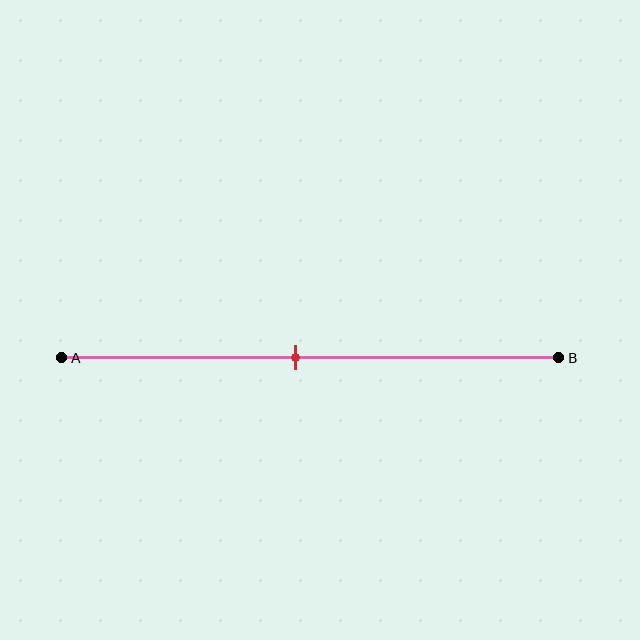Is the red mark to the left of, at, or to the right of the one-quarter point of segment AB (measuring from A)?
The red mark is to the right of the one-quarter point of segment AB.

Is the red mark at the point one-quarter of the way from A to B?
No, the mark is at about 45% from A, not at the 25% one-quarter point.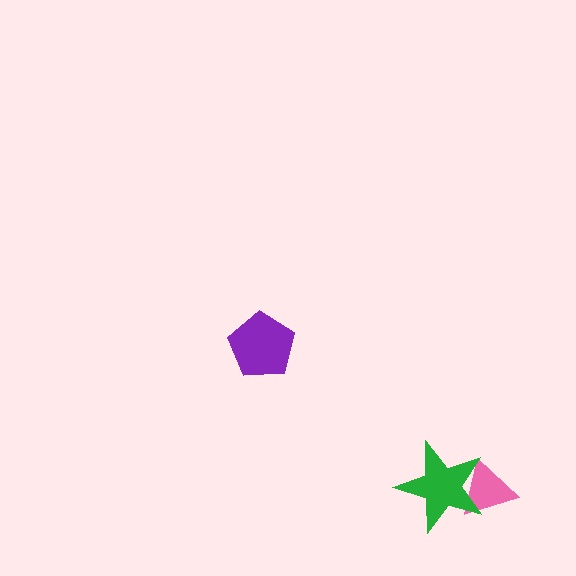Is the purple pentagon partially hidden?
No, no other shape covers it.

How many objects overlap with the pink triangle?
1 object overlaps with the pink triangle.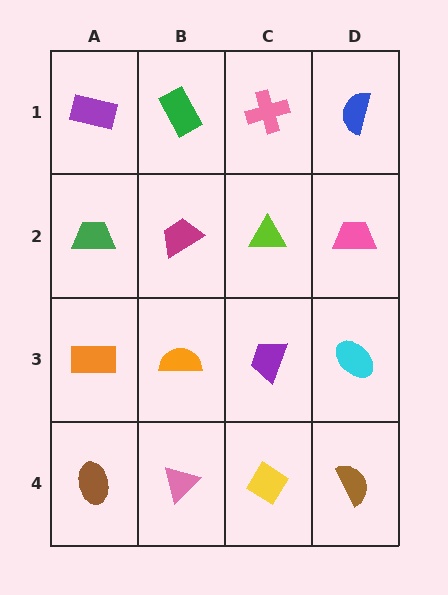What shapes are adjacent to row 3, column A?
A green trapezoid (row 2, column A), a brown ellipse (row 4, column A), an orange semicircle (row 3, column B).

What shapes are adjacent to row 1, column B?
A magenta trapezoid (row 2, column B), a purple rectangle (row 1, column A), a pink cross (row 1, column C).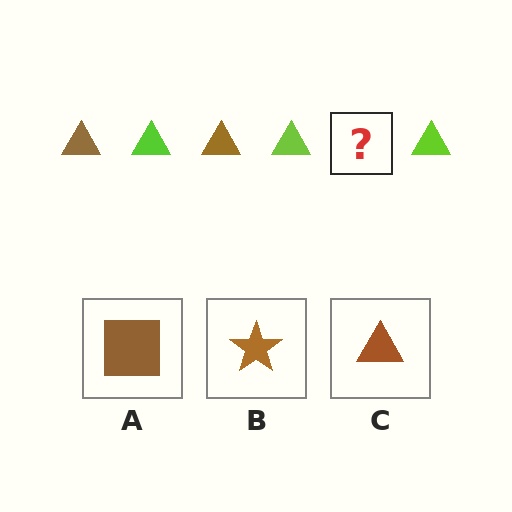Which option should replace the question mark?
Option C.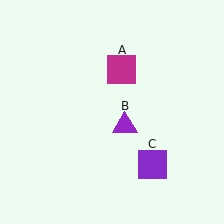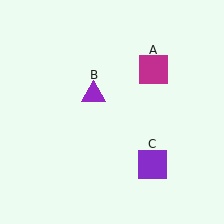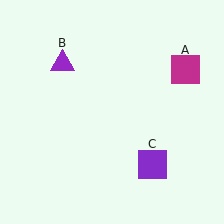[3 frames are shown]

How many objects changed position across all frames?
2 objects changed position: magenta square (object A), purple triangle (object B).